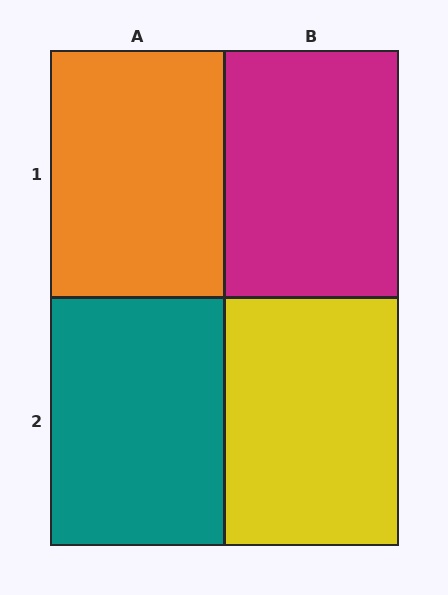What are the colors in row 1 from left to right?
Orange, magenta.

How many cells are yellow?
1 cell is yellow.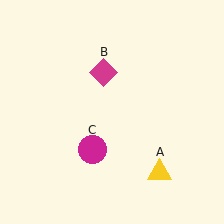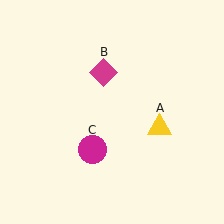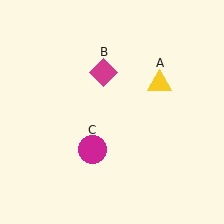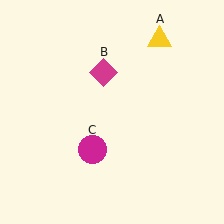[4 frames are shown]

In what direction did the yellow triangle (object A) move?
The yellow triangle (object A) moved up.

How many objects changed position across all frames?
1 object changed position: yellow triangle (object A).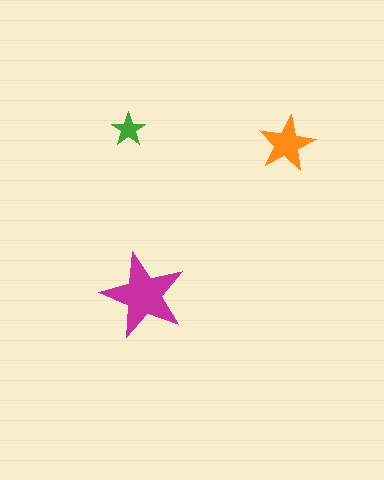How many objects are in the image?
There are 3 objects in the image.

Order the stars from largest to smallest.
the magenta one, the orange one, the green one.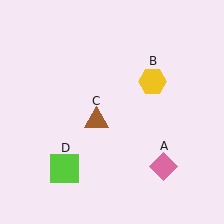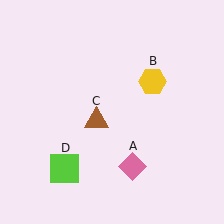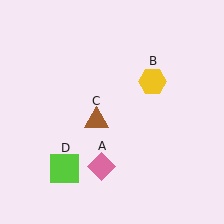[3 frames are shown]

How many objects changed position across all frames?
1 object changed position: pink diamond (object A).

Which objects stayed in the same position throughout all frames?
Yellow hexagon (object B) and brown triangle (object C) and lime square (object D) remained stationary.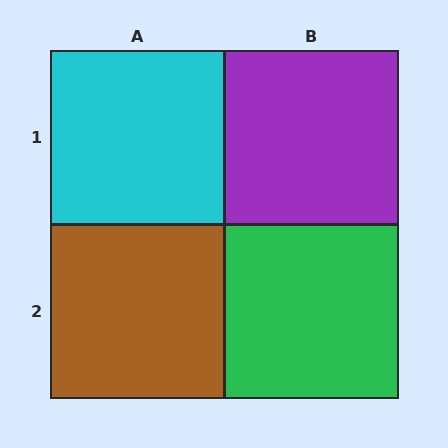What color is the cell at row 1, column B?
Purple.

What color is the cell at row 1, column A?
Cyan.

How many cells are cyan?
1 cell is cyan.